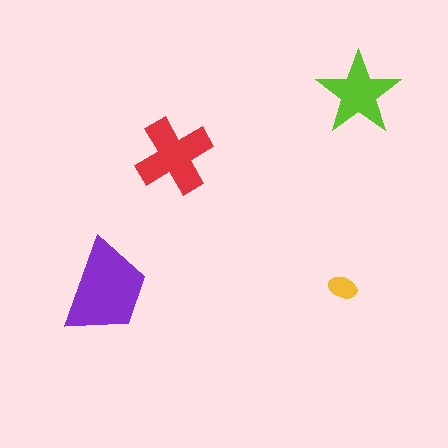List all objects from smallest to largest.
The yellow ellipse, the lime star, the red cross, the purple trapezoid.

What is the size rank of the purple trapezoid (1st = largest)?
1st.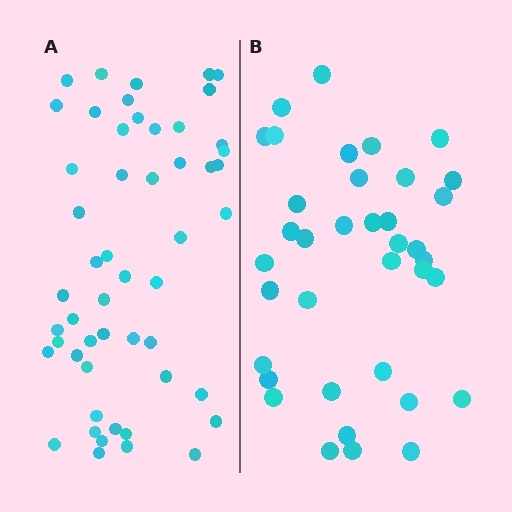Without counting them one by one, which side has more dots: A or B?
Region A (the left region) has more dots.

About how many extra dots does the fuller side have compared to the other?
Region A has approximately 15 more dots than region B.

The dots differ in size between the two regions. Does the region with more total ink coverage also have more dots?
No. Region B has more total ink coverage because its dots are larger, but region A actually contains more individual dots. Total area can be misleading — the number of items is what matters here.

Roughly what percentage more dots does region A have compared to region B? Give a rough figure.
About 40% more.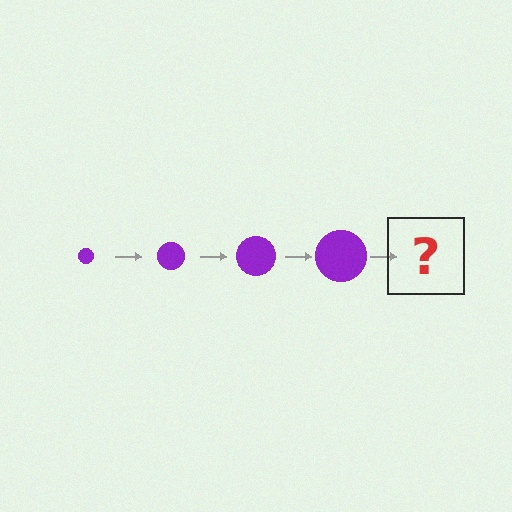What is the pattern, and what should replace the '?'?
The pattern is that the circle gets progressively larger each step. The '?' should be a purple circle, larger than the previous one.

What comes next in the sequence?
The next element should be a purple circle, larger than the previous one.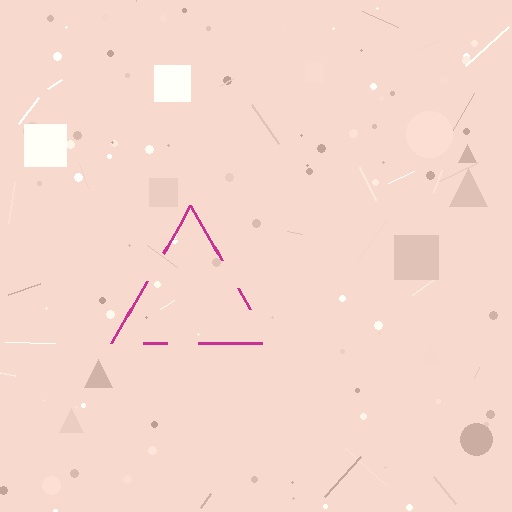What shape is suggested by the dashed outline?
The dashed outline suggests a triangle.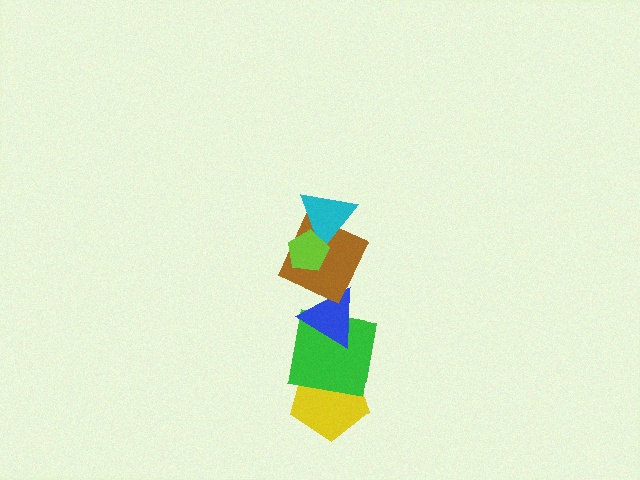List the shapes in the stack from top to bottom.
From top to bottom: the lime pentagon, the cyan triangle, the brown square, the blue triangle, the green square, the yellow pentagon.